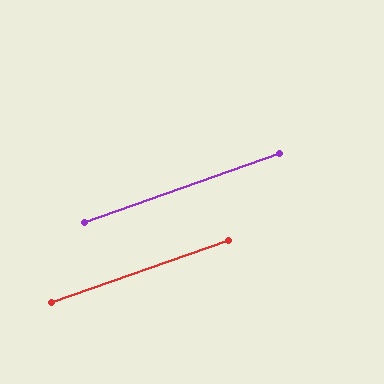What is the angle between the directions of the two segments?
Approximately 0 degrees.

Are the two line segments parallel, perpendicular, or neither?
Parallel — their directions differ by only 0.1°.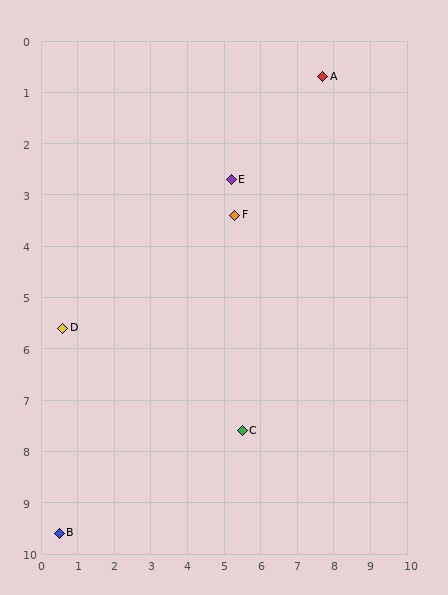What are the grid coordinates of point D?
Point D is at approximately (0.6, 5.6).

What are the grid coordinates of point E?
Point E is at approximately (5.2, 2.7).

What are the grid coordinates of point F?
Point F is at approximately (5.3, 3.4).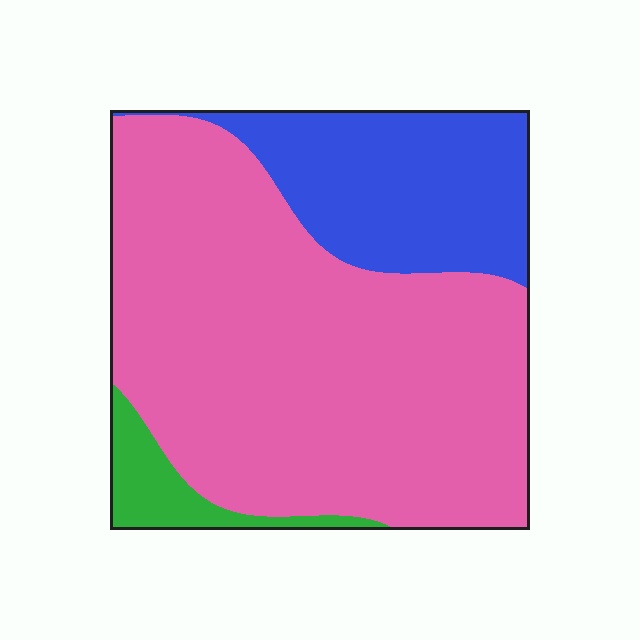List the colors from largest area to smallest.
From largest to smallest: pink, blue, green.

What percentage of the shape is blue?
Blue covers 24% of the shape.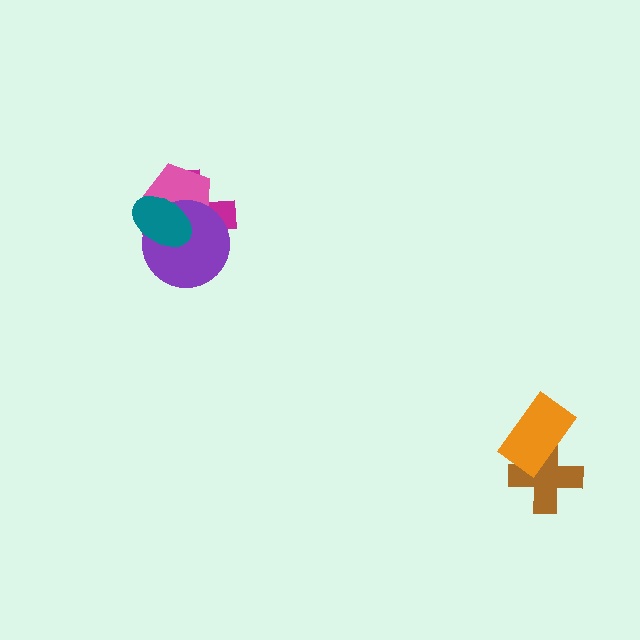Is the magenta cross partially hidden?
Yes, it is partially covered by another shape.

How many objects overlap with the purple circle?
3 objects overlap with the purple circle.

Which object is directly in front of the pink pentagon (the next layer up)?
The purple circle is directly in front of the pink pentagon.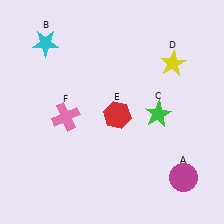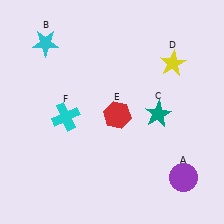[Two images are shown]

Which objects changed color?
A changed from magenta to purple. C changed from green to teal. F changed from pink to cyan.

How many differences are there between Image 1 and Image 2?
There are 3 differences between the two images.